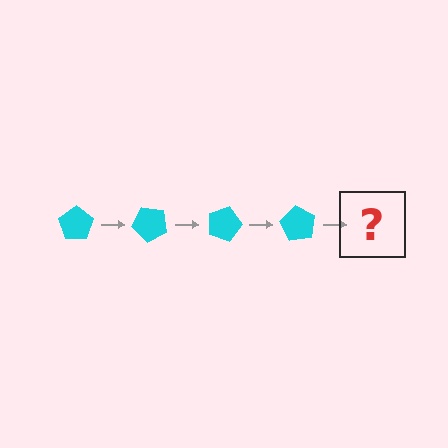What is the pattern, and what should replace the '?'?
The pattern is that the pentagon rotates 45 degrees each step. The '?' should be a cyan pentagon rotated 180 degrees.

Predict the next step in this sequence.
The next step is a cyan pentagon rotated 180 degrees.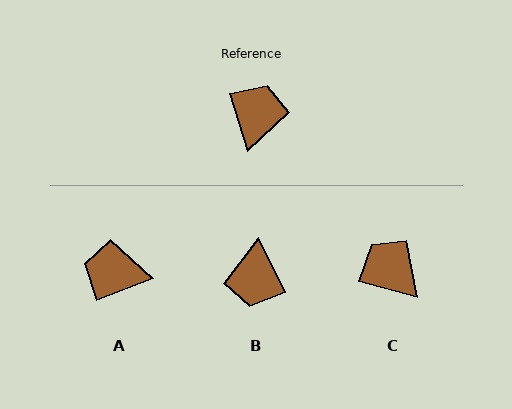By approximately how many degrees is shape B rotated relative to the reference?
Approximately 171 degrees clockwise.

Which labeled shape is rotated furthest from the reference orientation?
B, about 171 degrees away.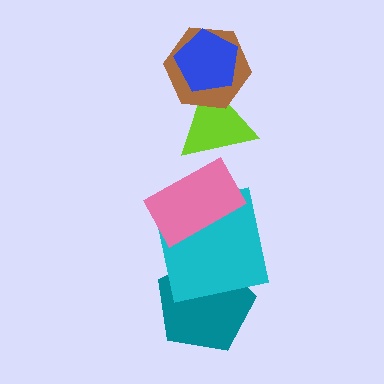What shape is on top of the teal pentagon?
The cyan square is on top of the teal pentagon.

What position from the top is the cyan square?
The cyan square is 5th from the top.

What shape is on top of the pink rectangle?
The lime triangle is on top of the pink rectangle.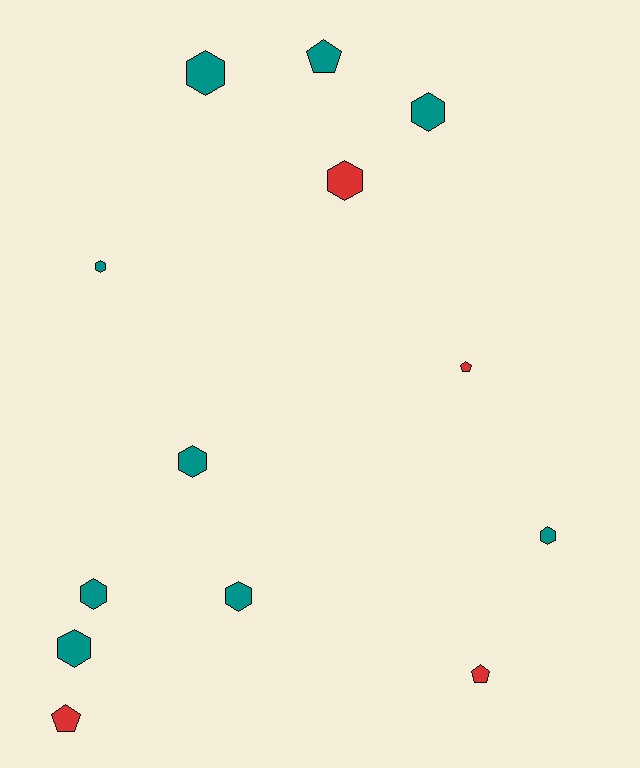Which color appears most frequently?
Teal, with 9 objects.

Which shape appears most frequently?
Hexagon, with 9 objects.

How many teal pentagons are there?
There is 1 teal pentagon.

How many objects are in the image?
There are 13 objects.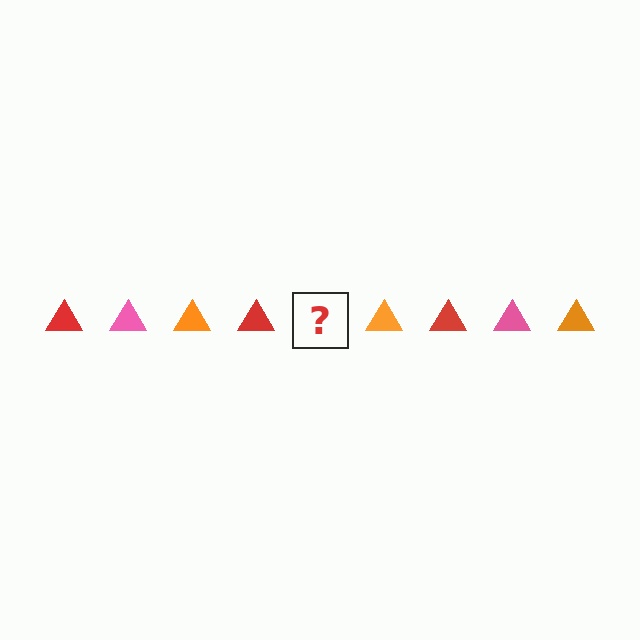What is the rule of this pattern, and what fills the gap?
The rule is that the pattern cycles through red, pink, orange triangles. The gap should be filled with a pink triangle.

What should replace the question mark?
The question mark should be replaced with a pink triangle.